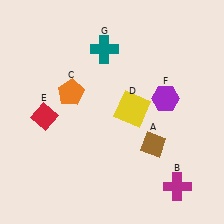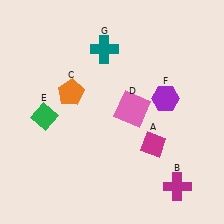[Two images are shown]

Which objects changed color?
A changed from brown to magenta. D changed from yellow to pink. E changed from red to green.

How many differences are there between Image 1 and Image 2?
There are 3 differences between the two images.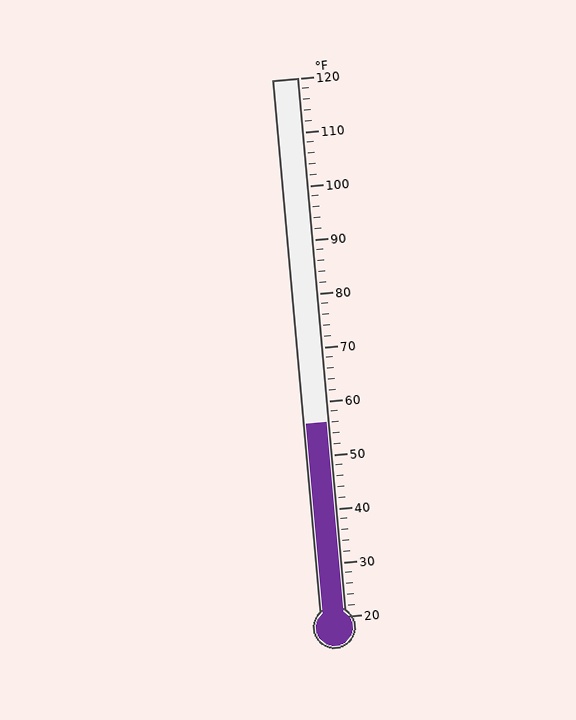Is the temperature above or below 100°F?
The temperature is below 100°F.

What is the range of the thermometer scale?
The thermometer scale ranges from 20°F to 120°F.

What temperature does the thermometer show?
The thermometer shows approximately 56°F.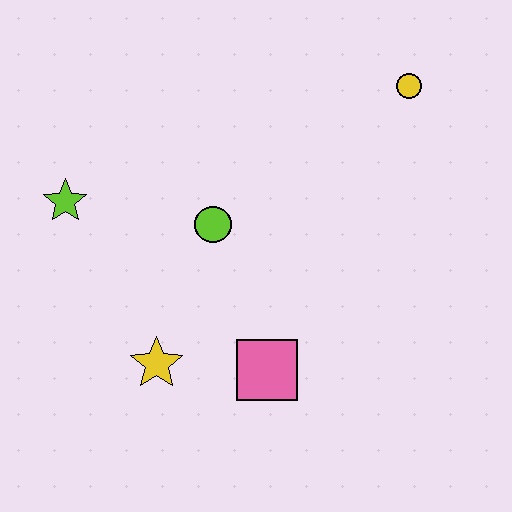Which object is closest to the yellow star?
The pink square is closest to the yellow star.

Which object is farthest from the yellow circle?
The yellow star is farthest from the yellow circle.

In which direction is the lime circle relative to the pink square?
The lime circle is above the pink square.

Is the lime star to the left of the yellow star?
Yes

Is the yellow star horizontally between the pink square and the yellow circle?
No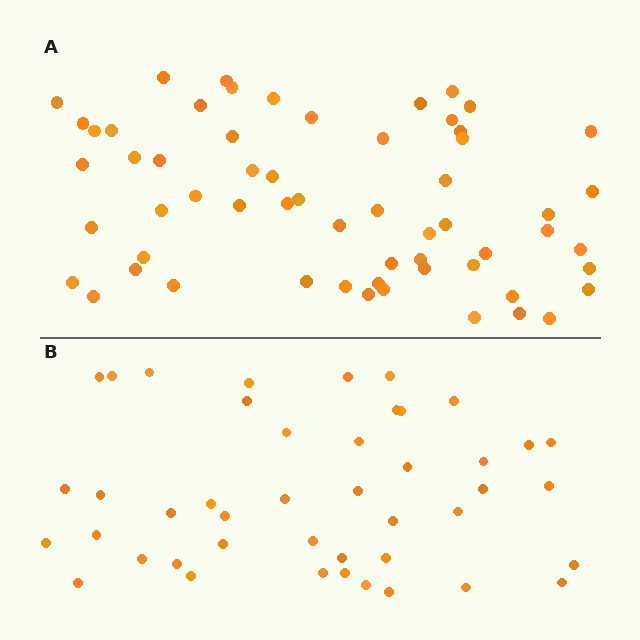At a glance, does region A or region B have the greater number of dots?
Region A (the top region) has more dots.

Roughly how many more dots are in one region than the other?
Region A has approximately 15 more dots than region B.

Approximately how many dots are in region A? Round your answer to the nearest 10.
About 60 dots.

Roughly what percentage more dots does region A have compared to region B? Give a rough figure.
About 35% more.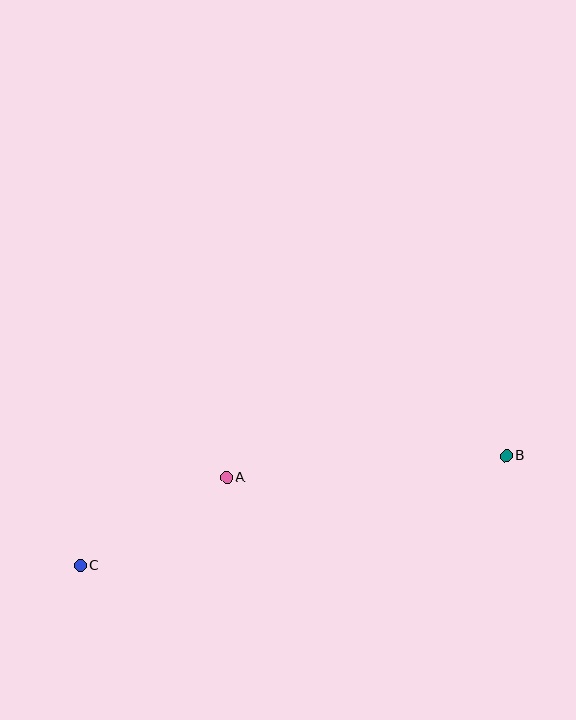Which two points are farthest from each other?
Points B and C are farthest from each other.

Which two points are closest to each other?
Points A and C are closest to each other.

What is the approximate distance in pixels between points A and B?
The distance between A and B is approximately 281 pixels.